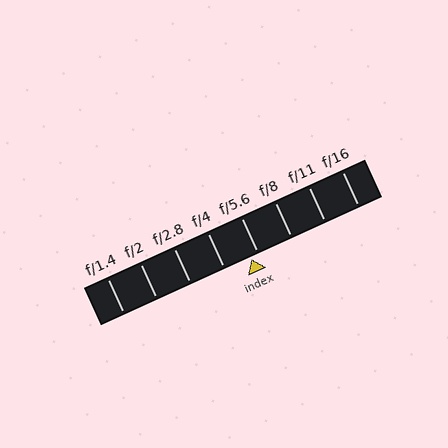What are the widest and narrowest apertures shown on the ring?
The widest aperture shown is f/1.4 and the narrowest is f/16.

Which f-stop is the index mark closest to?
The index mark is closest to f/5.6.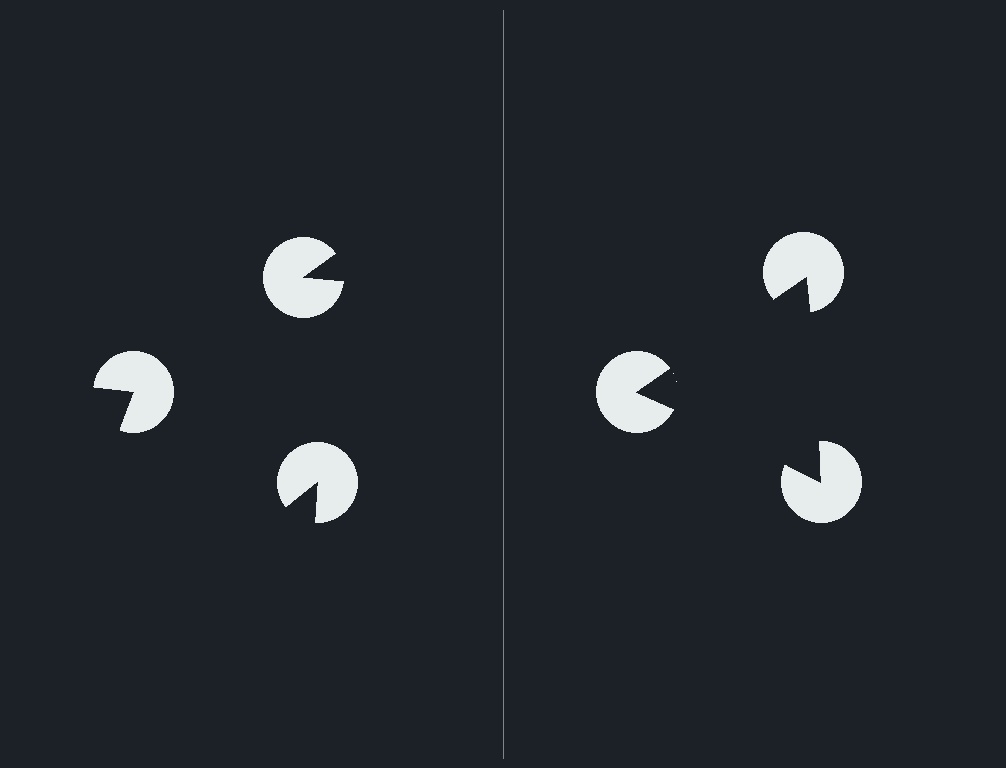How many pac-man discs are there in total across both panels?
6 — 3 on each side.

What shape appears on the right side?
An illusory triangle.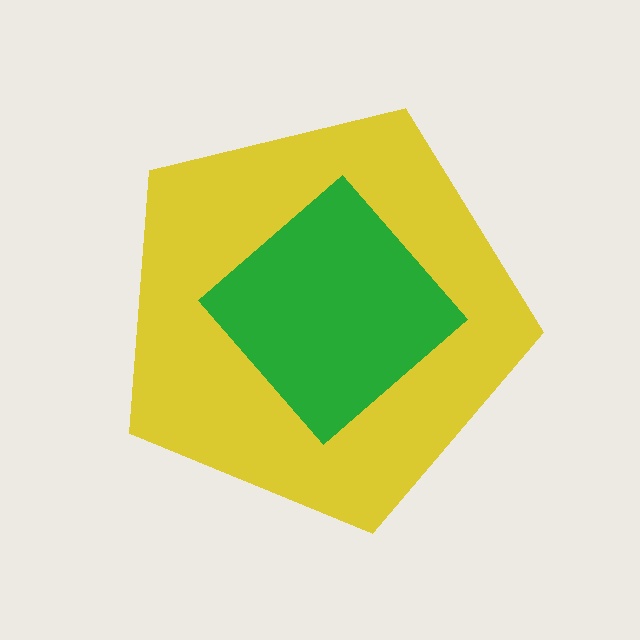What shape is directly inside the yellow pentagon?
The green diamond.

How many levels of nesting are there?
2.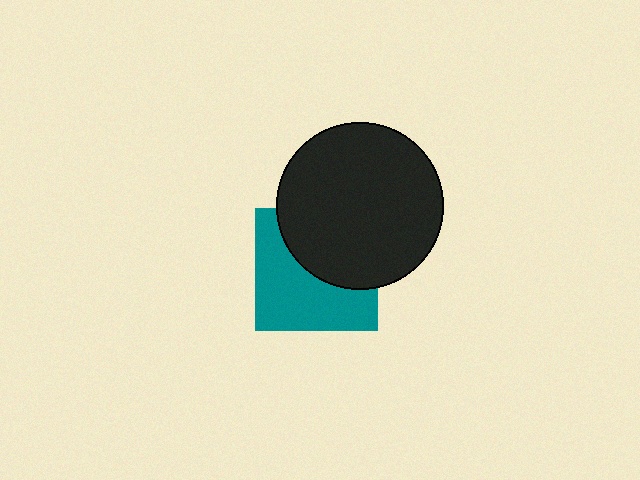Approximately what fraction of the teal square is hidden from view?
Roughly 45% of the teal square is hidden behind the black circle.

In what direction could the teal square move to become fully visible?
The teal square could move down. That would shift it out from behind the black circle entirely.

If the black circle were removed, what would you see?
You would see the complete teal square.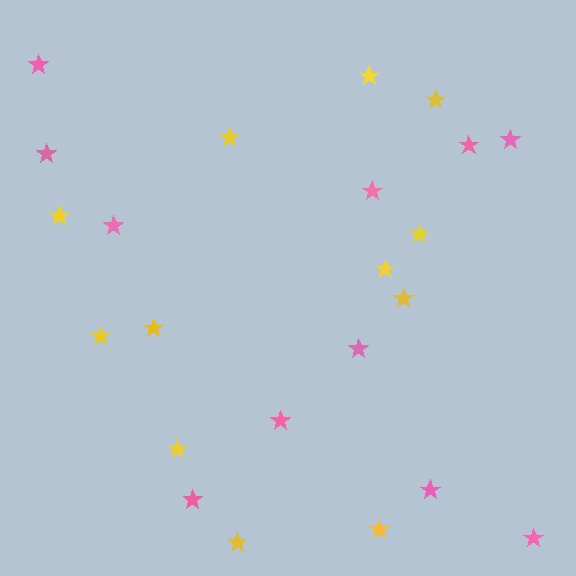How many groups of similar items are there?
There are 2 groups: one group of yellow stars (12) and one group of pink stars (11).